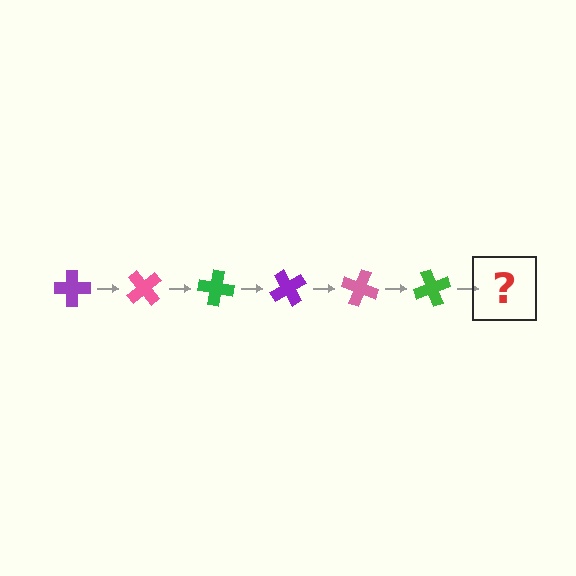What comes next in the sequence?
The next element should be a purple cross, rotated 300 degrees from the start.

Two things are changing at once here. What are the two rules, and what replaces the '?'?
The two rules are that it rotates 50 degrees each step and the color cycles through purple, pink, and green. The '?' should be a purple cross, rotated 300 degrees from the start.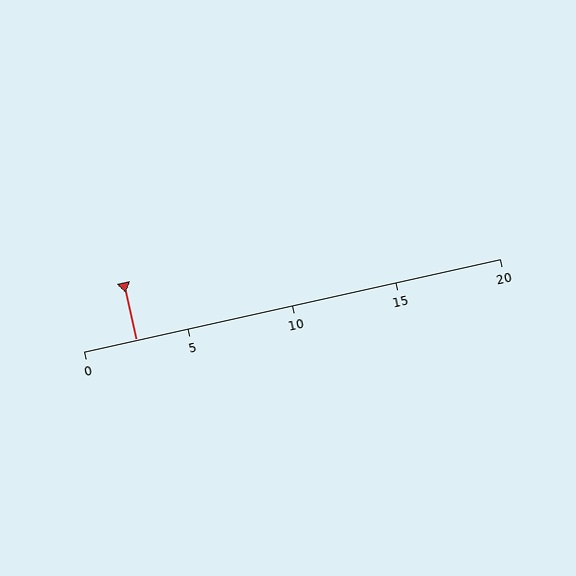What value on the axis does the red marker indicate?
The marker indicates approximately 2.5.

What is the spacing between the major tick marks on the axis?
The major ticks are spaced 5 apart.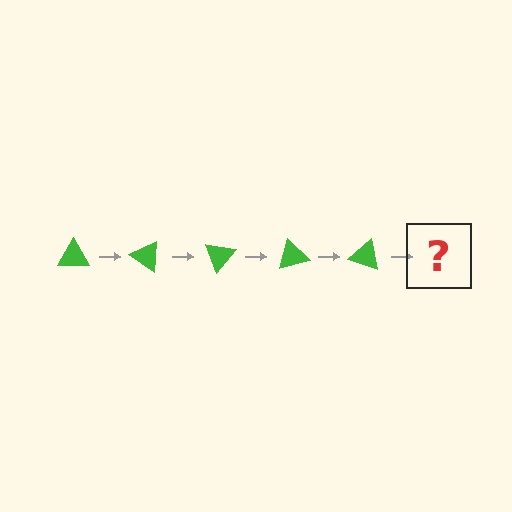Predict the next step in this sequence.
The next step is a green triangle rotated 175 degrees.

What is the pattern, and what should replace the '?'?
The pattern is that the triangle rotates 35 degrees each step. The '?' should be a green triangle rotated 175 degrees.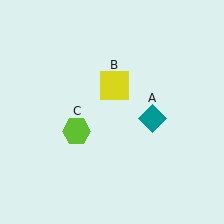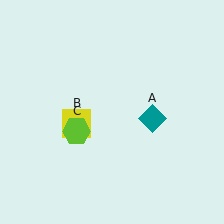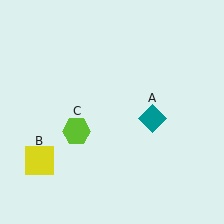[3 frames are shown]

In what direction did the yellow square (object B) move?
The yellow square (object B) moved down and to the left.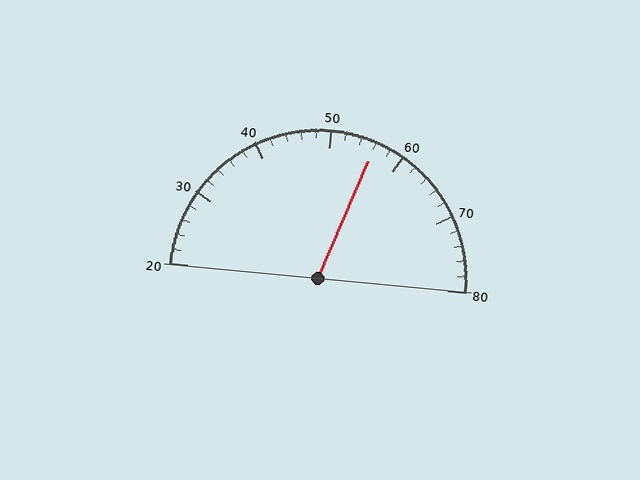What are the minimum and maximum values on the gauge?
The gauge ranges from 20 to 80.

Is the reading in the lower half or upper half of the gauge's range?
The reading is in the upper half of the range (20 to 80).